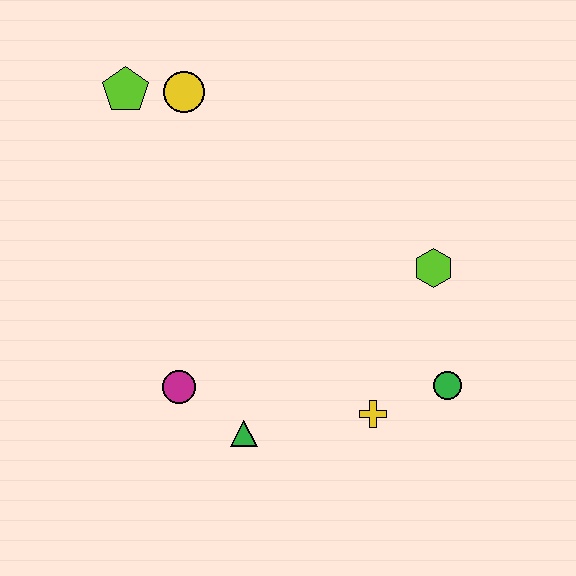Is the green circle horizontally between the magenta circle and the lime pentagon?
No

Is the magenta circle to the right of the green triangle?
No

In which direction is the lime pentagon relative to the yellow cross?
The lime pentagon is above the yellow cross.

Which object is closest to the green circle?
The yellow cross is closest to the green circle.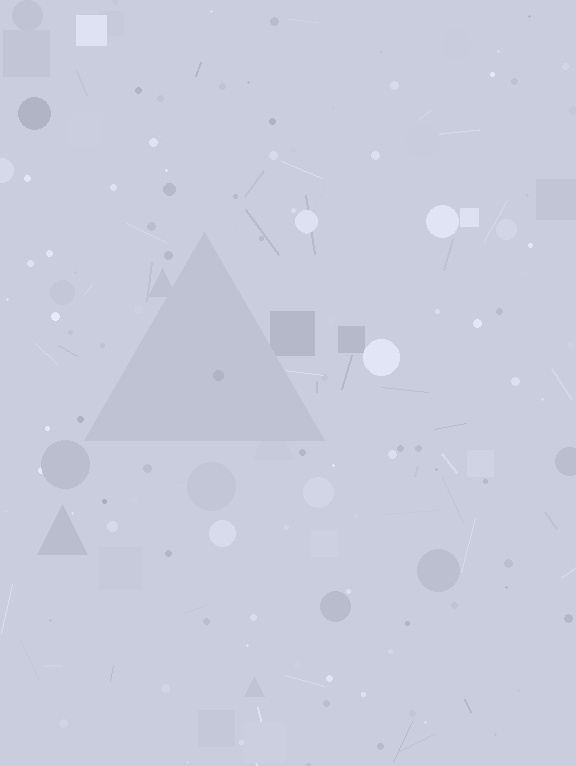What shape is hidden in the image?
A triangle is hidden in the image.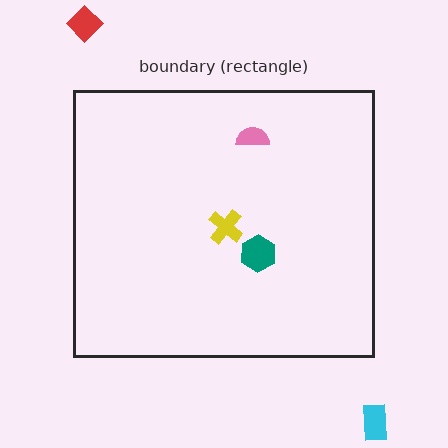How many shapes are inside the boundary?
3 inside, 2 outside.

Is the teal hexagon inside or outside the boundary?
Inside.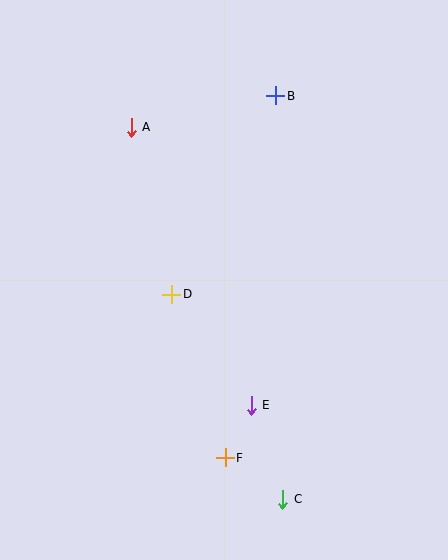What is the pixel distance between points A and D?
The distance between A and D is 172 pixels.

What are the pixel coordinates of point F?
Point F is at (225, 458).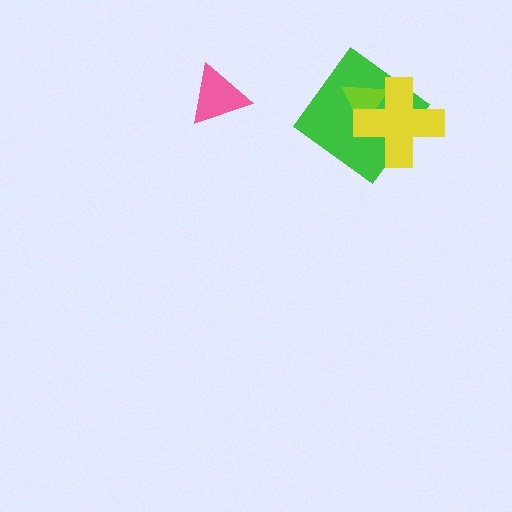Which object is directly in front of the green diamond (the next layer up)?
The lime triangle is directly in front of the green diamond.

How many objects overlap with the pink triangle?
0 objects overlap with the pink triangle.